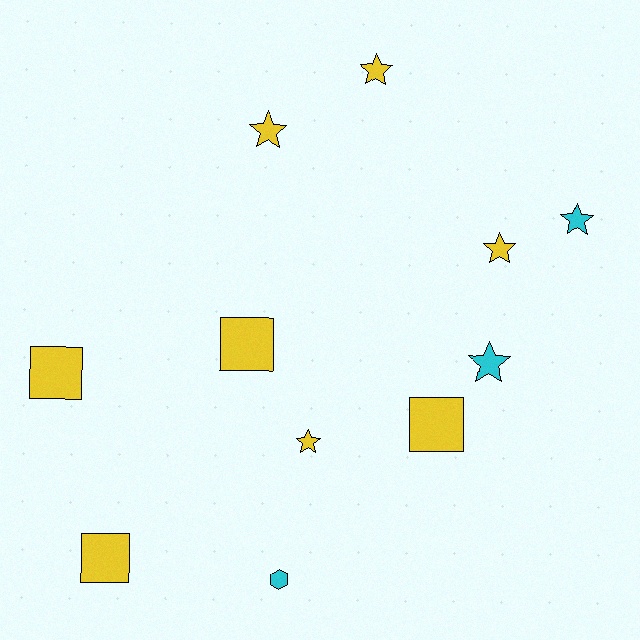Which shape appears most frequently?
Star, with 6 objects.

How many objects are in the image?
There are 11 objects.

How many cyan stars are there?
There are 2 cyan stars.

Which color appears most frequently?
Yellow, with 8 objects.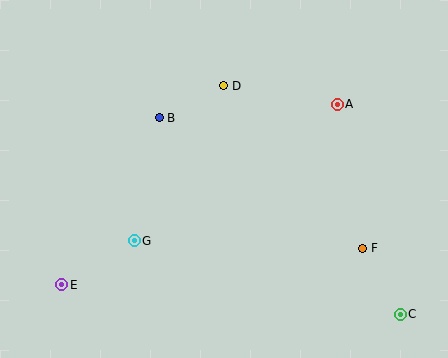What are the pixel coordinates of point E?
Point E is at (62, 285).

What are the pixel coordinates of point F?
Point F is at (363, 248).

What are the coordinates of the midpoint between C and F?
The midpoint between C and F is at (381, 281).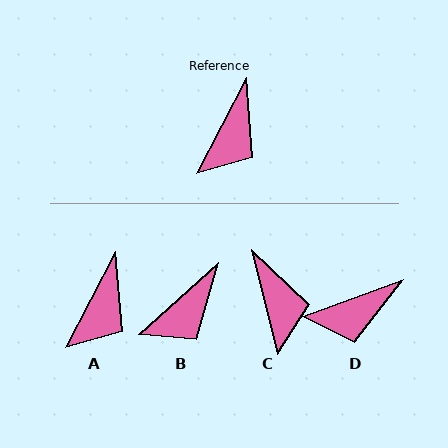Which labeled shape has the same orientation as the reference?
A.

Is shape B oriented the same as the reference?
No, it is off by about 20 degrees.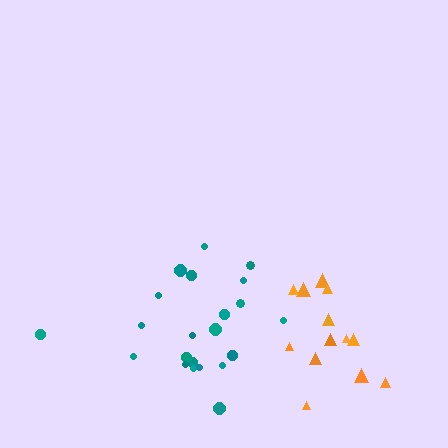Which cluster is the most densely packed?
Orange.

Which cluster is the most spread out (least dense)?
Teal.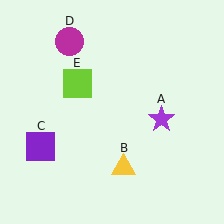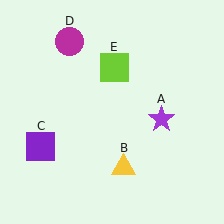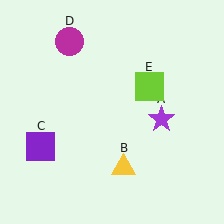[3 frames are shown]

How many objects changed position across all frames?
1 object changed position: lime square (object E).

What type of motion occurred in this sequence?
The lime square (object E) rotated clockwise around the center of the scene.